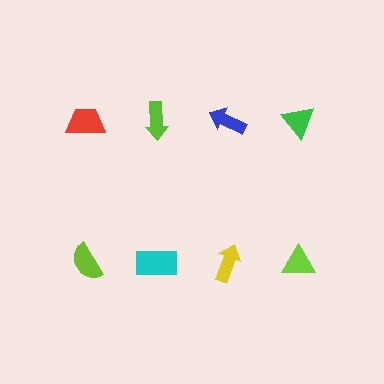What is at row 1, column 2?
A lime arrow.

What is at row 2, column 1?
A lime semicircle.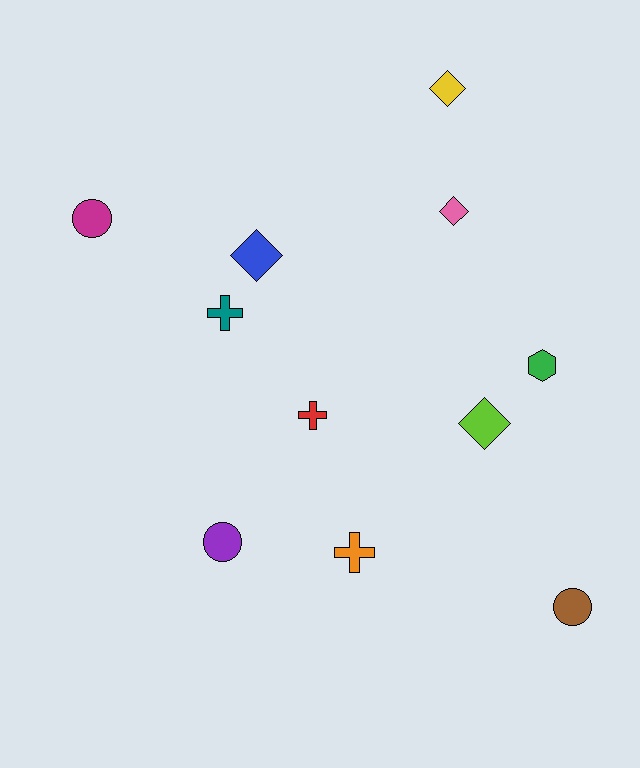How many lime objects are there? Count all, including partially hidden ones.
There is 1 lime object.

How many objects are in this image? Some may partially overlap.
There are 11 objects.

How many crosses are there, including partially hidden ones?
There are 3 crosses.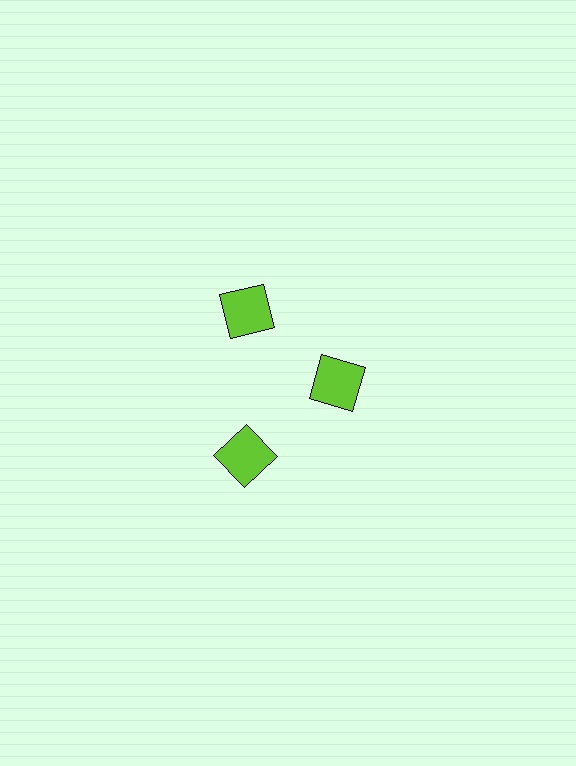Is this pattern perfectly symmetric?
No. The 3 lime squares are arranged in a ring, but one element near the 3 o'clock position is pulled inward toward the center, breaking the 3-fold rotational symmetry.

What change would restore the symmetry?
The symmetry would be restored by moving it outward, back onto the ring so that all 3 squares sit at equal angles and equal distance from the center.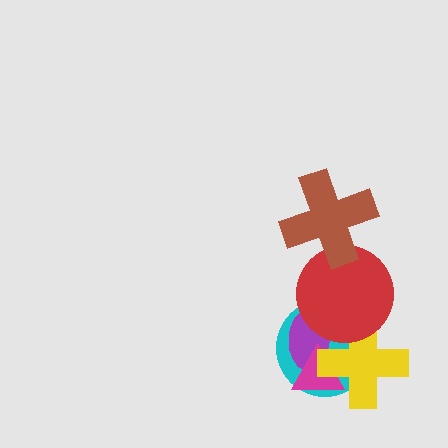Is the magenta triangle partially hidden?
Yes, it is partially covered by another shape.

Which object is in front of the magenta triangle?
The yellow cross is in front of the magenta triangle.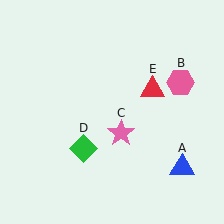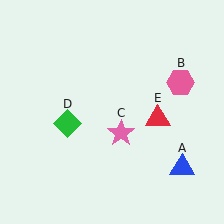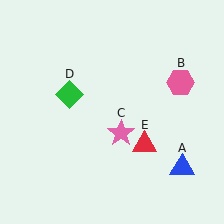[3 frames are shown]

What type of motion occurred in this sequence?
The green diamond (object D), red triangle (object E) rotated clockwise around the center of the scene.